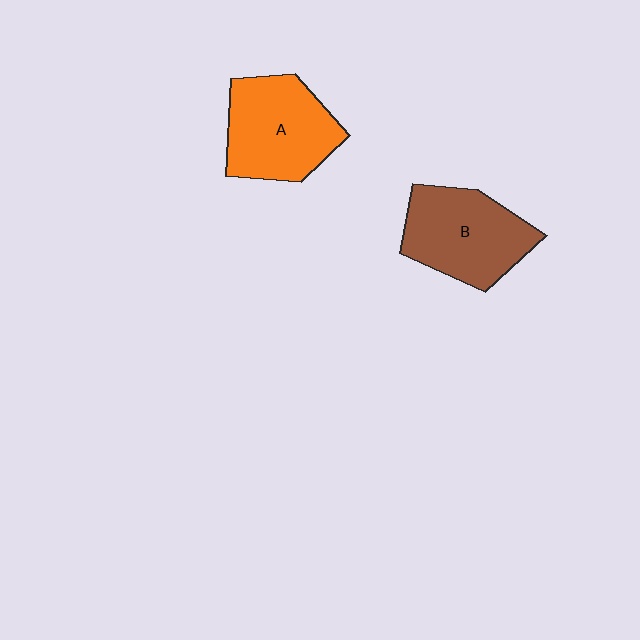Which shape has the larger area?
Shape B (brown).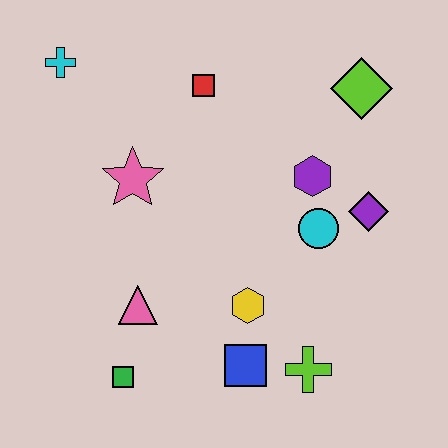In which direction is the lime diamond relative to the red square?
The lime diamond is to the right of the red square.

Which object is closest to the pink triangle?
The green square is closest to the pink triangle.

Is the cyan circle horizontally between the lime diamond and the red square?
Yes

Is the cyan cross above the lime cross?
Yes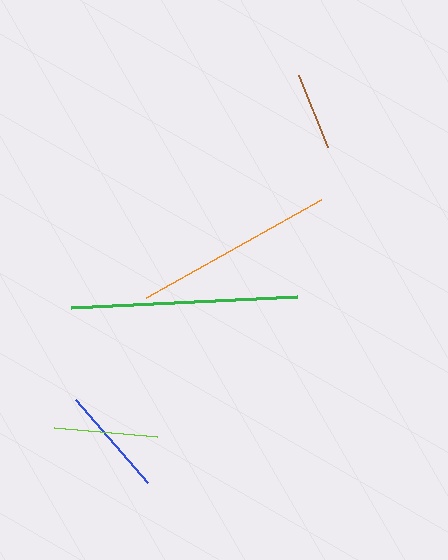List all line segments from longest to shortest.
From longest to shortest: green, orange, blue, lime, brown.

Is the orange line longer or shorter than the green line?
The green line is longer than the orange line.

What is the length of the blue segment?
The blue segment is approximately 109 pixels long.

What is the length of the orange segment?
The orange segment is approximately 200 pixels long.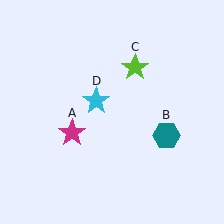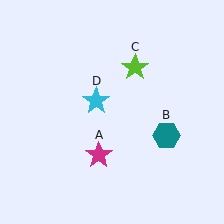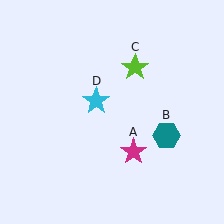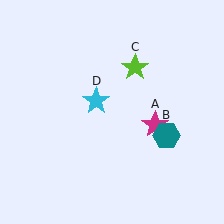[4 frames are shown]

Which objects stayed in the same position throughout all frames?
Teal hexagon (object B) and lime star (object C) and cyan star (object D) remained stationary.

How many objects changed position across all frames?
1 object changed position: magenta star (object A).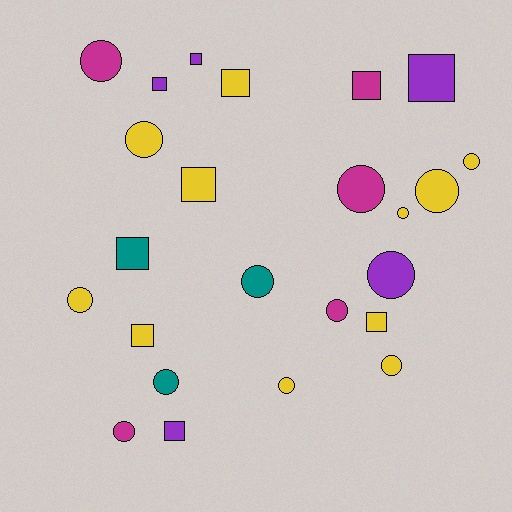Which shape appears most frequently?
Circle, with 14 objects.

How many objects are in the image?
There are 24 objects.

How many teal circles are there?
There are 2 teal circles.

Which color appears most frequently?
Yellow, with 11 objects.